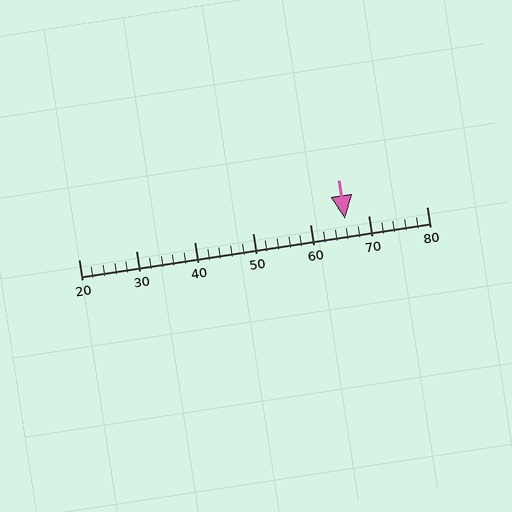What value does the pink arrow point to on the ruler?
The pink arrow points to approximately 66.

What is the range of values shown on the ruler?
The ruler shows values from 20 to 80.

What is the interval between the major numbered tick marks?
The major tick marks are spaced 10 units apart.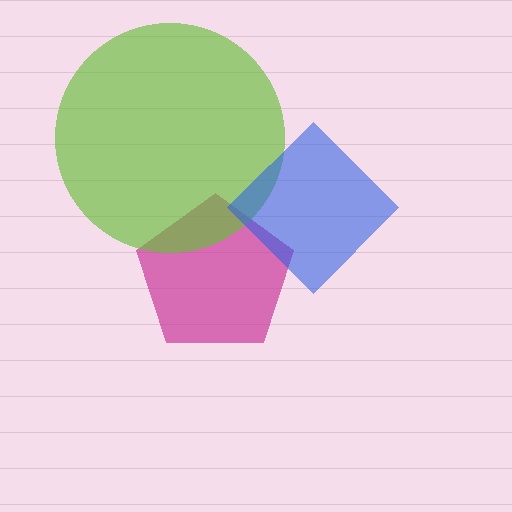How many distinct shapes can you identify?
There are 3 distinct shapes: a magenta pentagon, a lime circle, a blue diamond.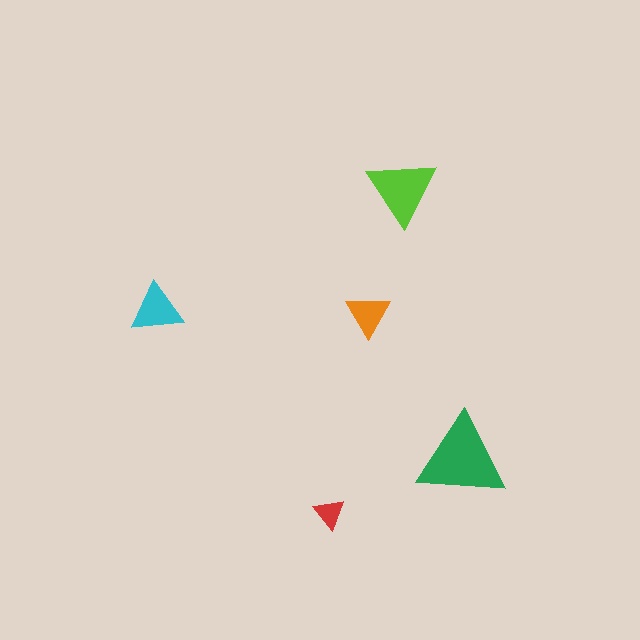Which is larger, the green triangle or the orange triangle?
The green one.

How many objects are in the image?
There are 5 objects in the image.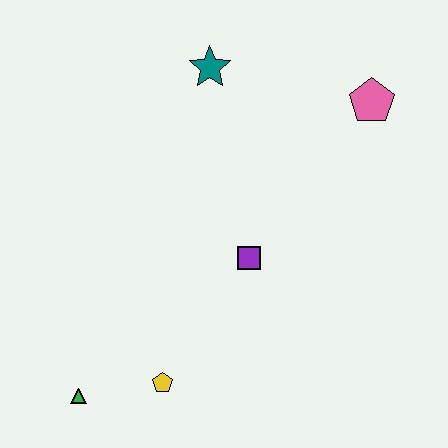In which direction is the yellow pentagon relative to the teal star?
The yellow pentagon is below the teal star.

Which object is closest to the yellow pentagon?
The green triangle is closest to the yellow pentagon.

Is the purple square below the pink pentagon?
Yes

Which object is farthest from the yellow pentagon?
The pink pentagon is farthest from the yellow pentagon.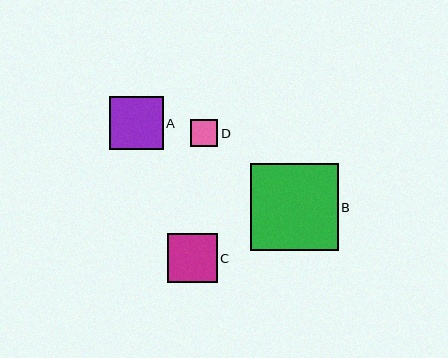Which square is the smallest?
Square D is the smallest with a size of approximately 27 pixels.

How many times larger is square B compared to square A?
Square B is approximately 1.6 times the size of square A.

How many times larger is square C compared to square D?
Square C is approximately 1.8 times the size of square D.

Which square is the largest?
Square B is the largest with a size of approximately 87 pixels.